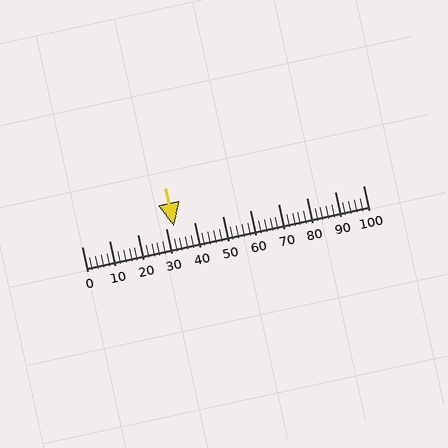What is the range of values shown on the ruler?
The ruler shows values from 0 to 100.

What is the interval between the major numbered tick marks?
The major tick marks are spaced 10 units apart.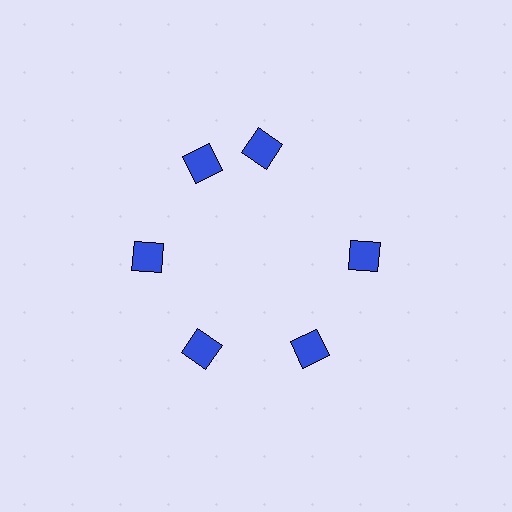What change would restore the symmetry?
The symmetry would be restored by rotating it back into even spacing with its neighbors so that all 6 diamonds sit at equal angles and equal distance from the center.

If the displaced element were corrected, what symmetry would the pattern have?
It would have 6-fold rotational symmetry — the pattern would map onto itself every 60 degrees.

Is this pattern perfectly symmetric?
No. The 6 blue diamonds are arranged in a ring, but one element near the 1 o'clock position is rotated out of alignment along the ring, breaking the 6-fold rotational symmetry.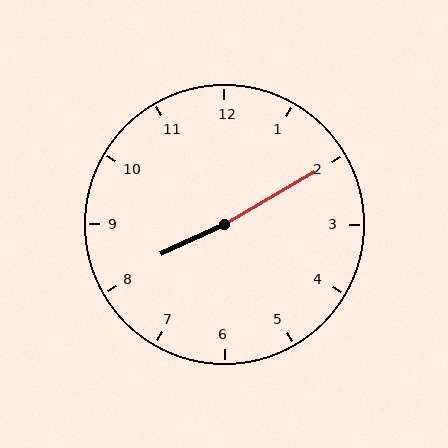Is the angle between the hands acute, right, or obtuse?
It is obtuse.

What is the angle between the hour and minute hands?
Approximately 175 degrees.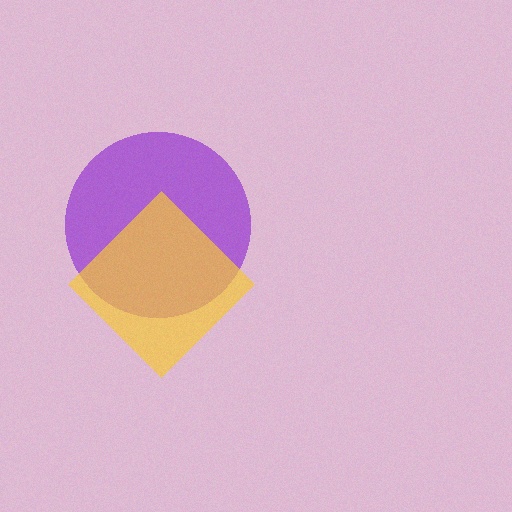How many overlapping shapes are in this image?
There are 2 overlapping shapes in the image.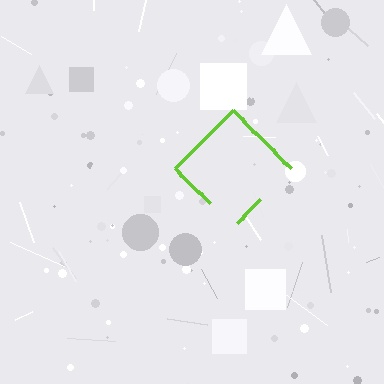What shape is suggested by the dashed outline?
The dashed outline suggests a diamond.